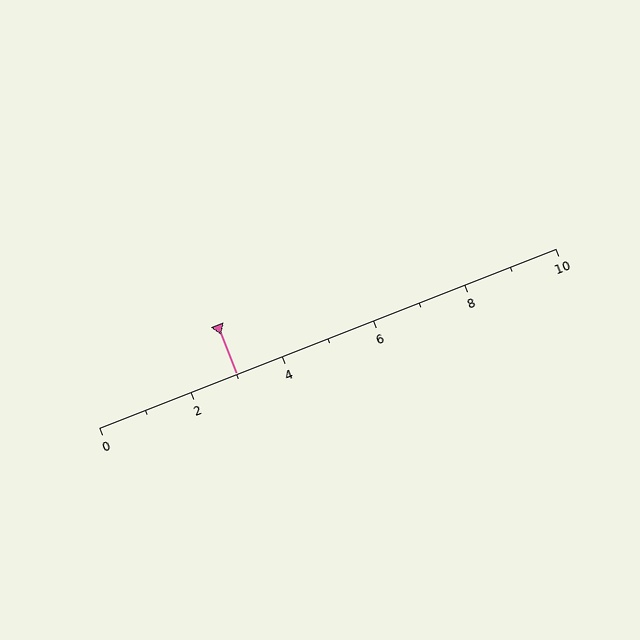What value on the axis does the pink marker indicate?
The marker indicates approximately 3.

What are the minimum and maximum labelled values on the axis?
The axis runs from 0 to 10.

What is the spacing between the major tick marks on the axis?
The major ticks are spaced 2 apart.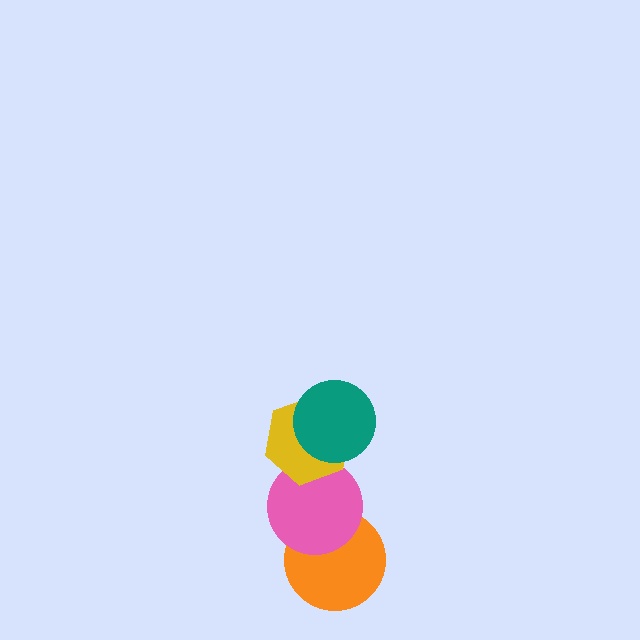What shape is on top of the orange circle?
The pink circle is on top of the orange circle.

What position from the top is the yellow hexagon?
The yellow hexagon is 2nd from the top.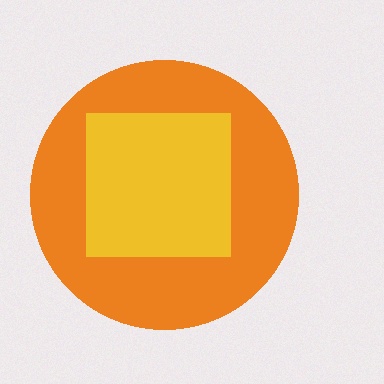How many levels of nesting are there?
2.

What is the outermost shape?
The orange circle.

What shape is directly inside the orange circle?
The yellow square.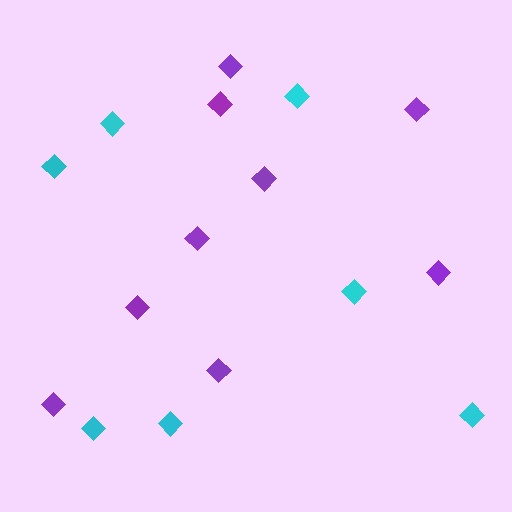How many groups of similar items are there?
There are 2 groups: one group of cyan diamonds (7) and one group of purple diamonds (9).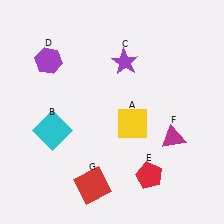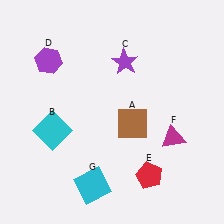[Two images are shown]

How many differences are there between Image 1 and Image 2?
There are 2 differences between the two images.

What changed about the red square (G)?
In Image 1, G is red. In Image 2, it changed to cyan.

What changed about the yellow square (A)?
In Image 1, A is yellow. In Image 2, it changed to brown.